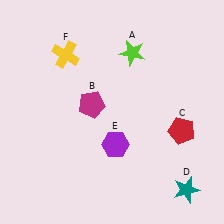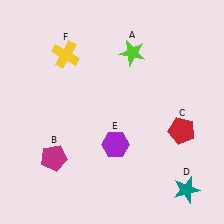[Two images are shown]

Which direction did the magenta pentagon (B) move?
The magenta pentagon (B) moved down.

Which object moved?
The magenta pentagon (B) moved down.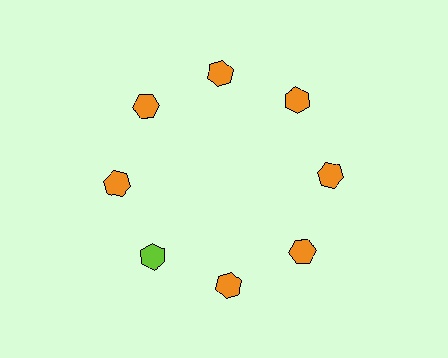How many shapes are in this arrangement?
There are 8 shapes arranged in a ring pattern.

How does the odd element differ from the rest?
It has a different color: lime instead of orange.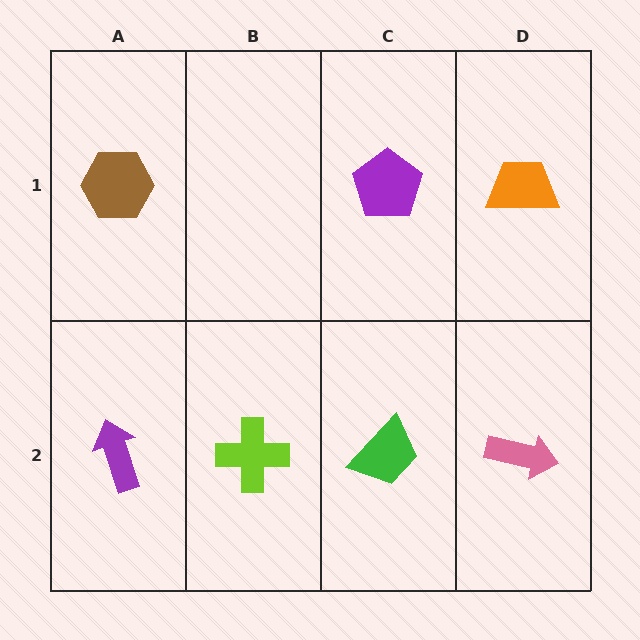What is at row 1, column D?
An orange trapezoid.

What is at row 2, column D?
A pink arrow.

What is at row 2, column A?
A purple arrow.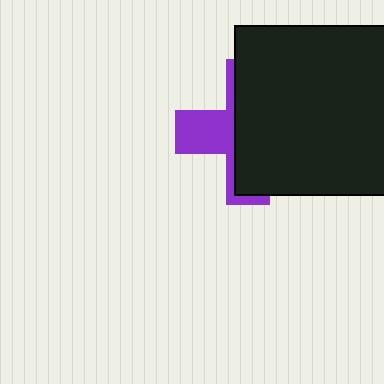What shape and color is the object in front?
The object in front is a black rectangle.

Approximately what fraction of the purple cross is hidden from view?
Roughly 66% of the purple cross is hidden behind the black rectangle.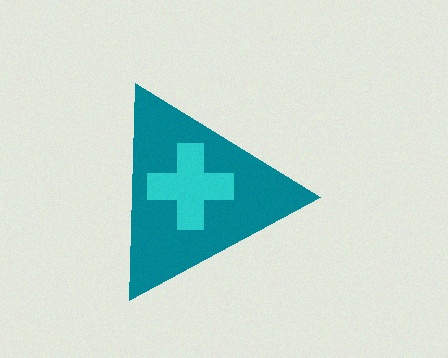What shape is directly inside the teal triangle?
The cyan cross.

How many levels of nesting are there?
2.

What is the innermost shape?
The cyan cross.